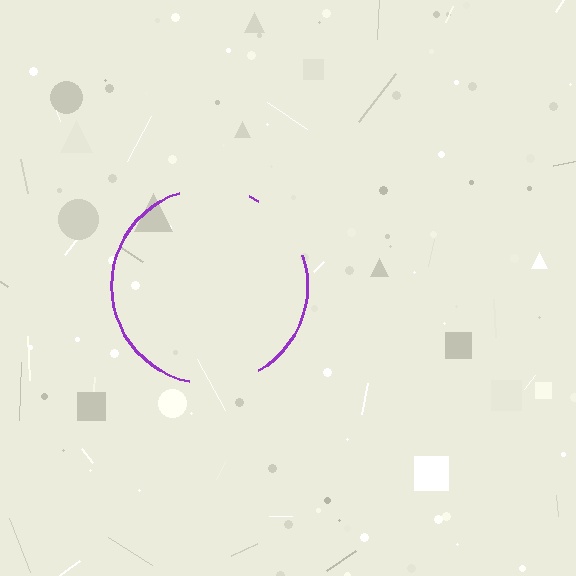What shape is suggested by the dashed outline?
The dashed outline suggests a circle.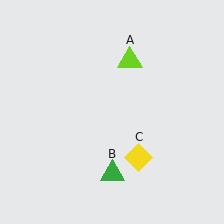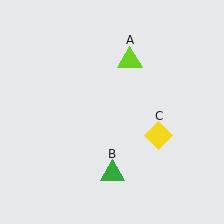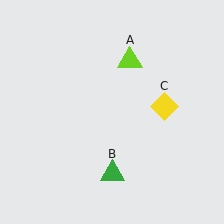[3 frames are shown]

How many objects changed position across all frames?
1 object changed position: yellow diamond (object C).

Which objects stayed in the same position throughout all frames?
Lime triangle (object A) and green triangle (object B) remained stationary.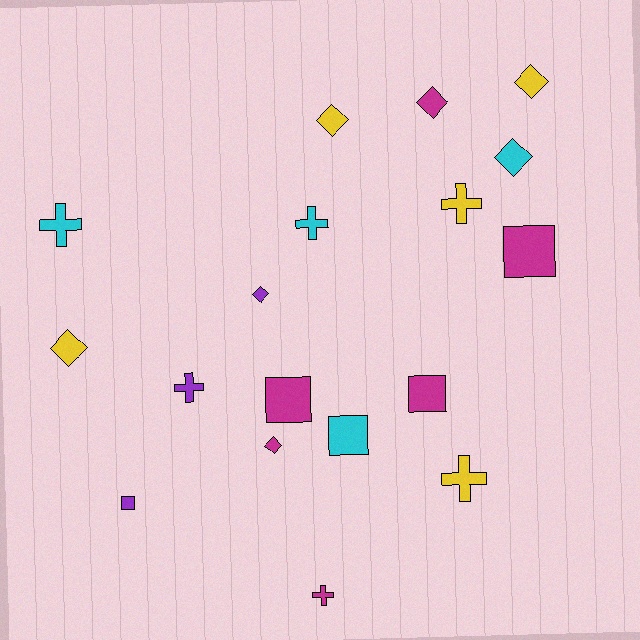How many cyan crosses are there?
There are 2 cyan crosses.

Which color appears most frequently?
Magenta, with 6 objects.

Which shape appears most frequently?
Diamond, with 7 objects.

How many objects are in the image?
There are 18 objects.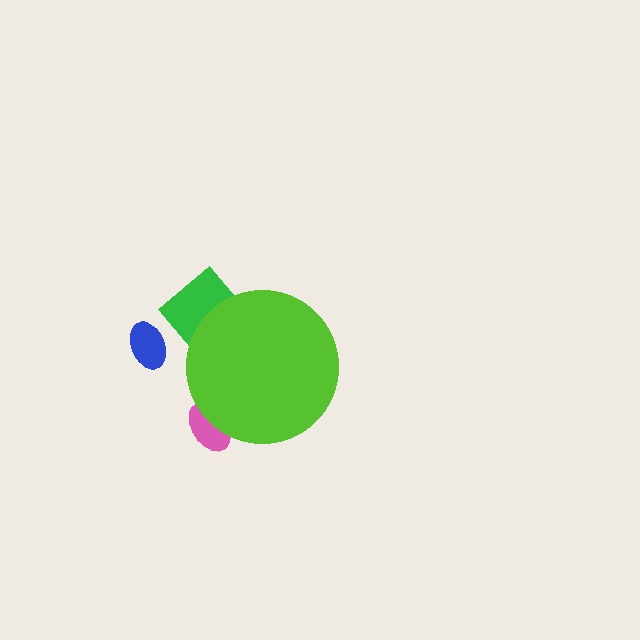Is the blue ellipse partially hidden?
No, the blue ellipse is fully visible.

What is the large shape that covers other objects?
A lime circle.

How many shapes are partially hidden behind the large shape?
2 shapes are partially hidden.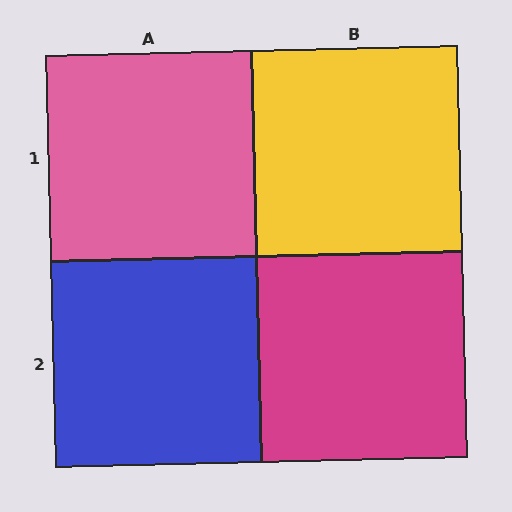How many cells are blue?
1 cell is blue.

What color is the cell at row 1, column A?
Pink.